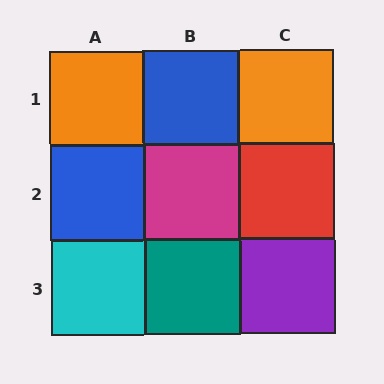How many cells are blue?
2 cells are blue.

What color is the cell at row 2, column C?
Red.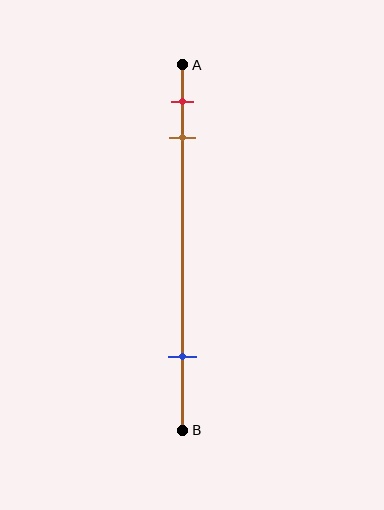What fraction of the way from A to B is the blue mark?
The blue mark is approximately 80% (0.8) of the way from A to B.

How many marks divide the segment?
There are 3 marks dividing the segment.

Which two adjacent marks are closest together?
The red and brown marks are the closest adjacent pair.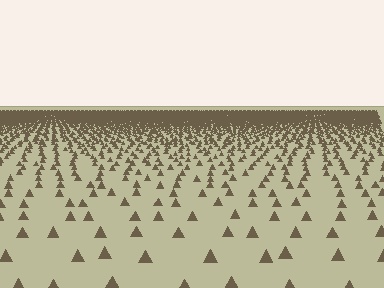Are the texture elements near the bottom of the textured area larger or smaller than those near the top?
Larger. Near the bottom, elements are closer to the viewer and appear at a bigger on-screen size.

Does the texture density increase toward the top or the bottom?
Density increases toward the top.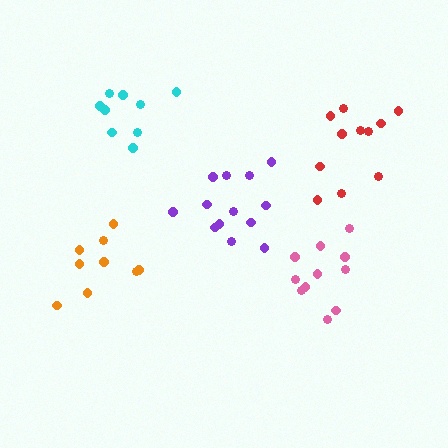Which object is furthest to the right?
The red cluster is rightmost.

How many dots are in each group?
Group 1: 11 dots, Group 2: 13 dots, Group 3: 11 dots, Group 4: 9 dots, Group 5: 9 dots (53 total).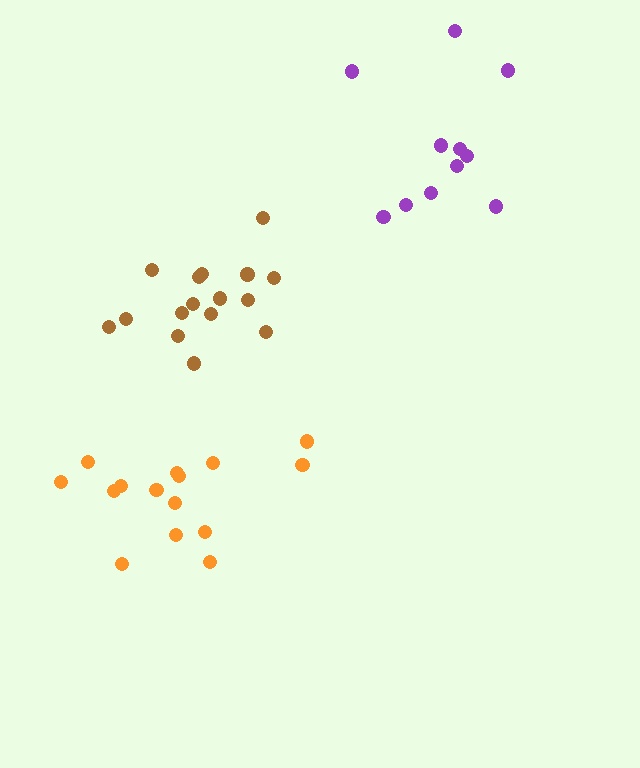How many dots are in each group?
Group 1: 16 dots, Group 2: 11 dots, Group 3: 15 dots (42 total).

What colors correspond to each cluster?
The clusters are colored: brown, purple, orange.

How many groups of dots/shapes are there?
There are 3 groups.